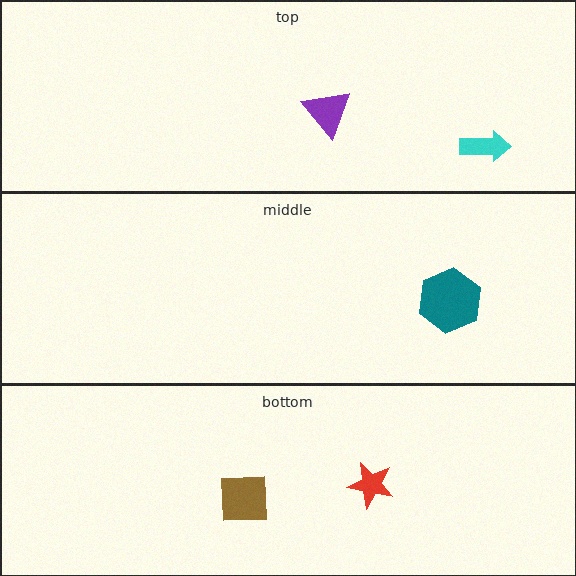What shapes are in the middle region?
The teal hexagon.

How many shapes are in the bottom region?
2.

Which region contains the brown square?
The bottom region.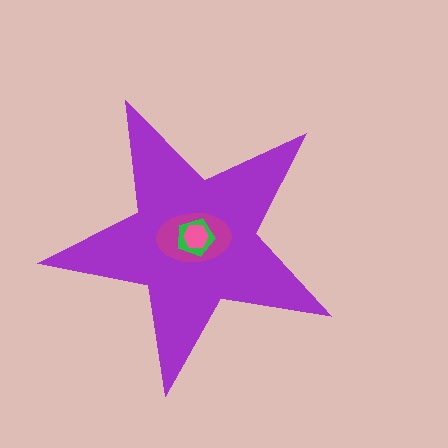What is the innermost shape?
The pink hexagon.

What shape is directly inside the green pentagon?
The pink hexagon.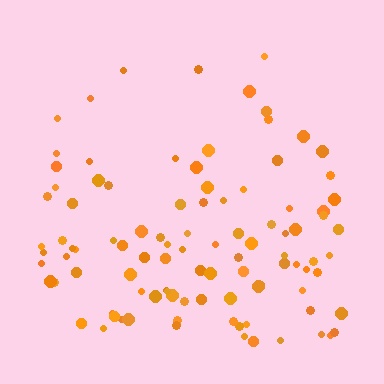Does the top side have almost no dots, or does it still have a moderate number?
Still a moderate number, just noticeably fewer than the bottom.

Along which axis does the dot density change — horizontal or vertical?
Vertical.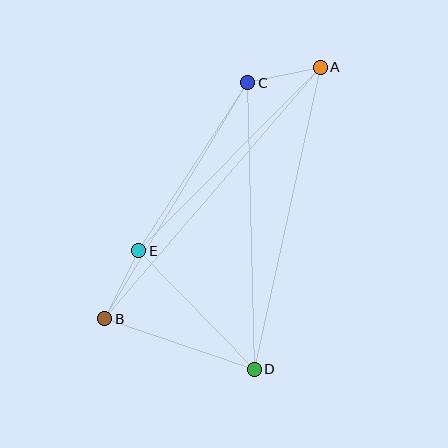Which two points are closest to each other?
Points A and C are closest to each other.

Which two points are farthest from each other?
Points A and B are farthest from each other.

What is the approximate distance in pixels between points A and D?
The distance between A and D is approximately 309 pixels.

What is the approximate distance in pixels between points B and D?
The distance between B and D is approximately 157 pixels.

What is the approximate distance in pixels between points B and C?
The distance between B and C is approximately 276 pixels.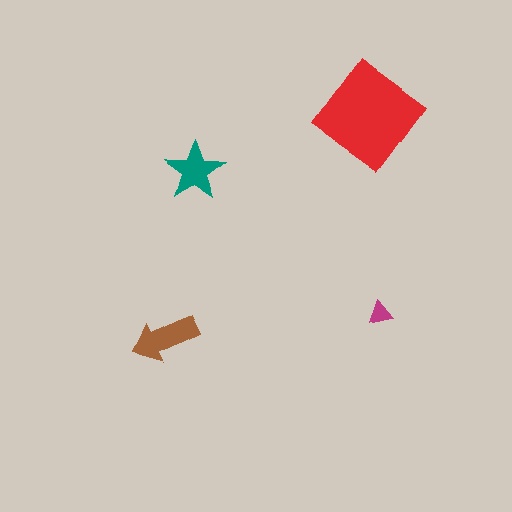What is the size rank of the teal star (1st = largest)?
3rd.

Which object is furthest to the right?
The magenta triangle is rightmost.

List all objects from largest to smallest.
The red diamond, the brown arrow, the teal star, the magenta triangle.